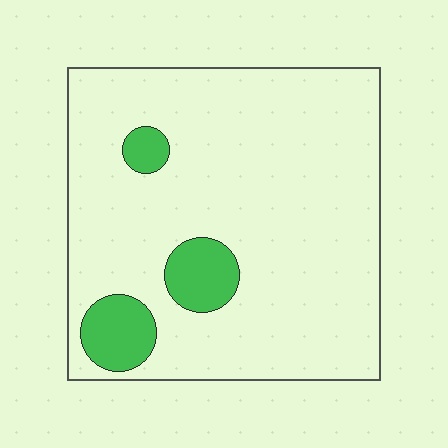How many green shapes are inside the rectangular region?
3.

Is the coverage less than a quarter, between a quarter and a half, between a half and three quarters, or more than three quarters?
Less than a quarter.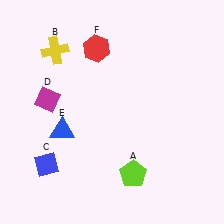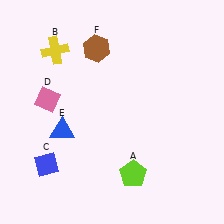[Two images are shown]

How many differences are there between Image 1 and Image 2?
There are 2 differences between the two images.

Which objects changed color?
D changed from magenta to pink. F changed from red to brown.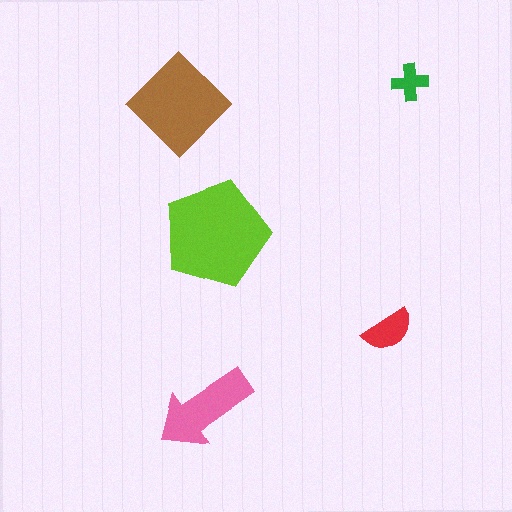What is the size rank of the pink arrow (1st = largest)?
3rd.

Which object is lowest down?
The pink arrow is bottommost.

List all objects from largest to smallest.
The lime pentagon, the brown diamond, the pink arrow, the red semicircle, the green cross.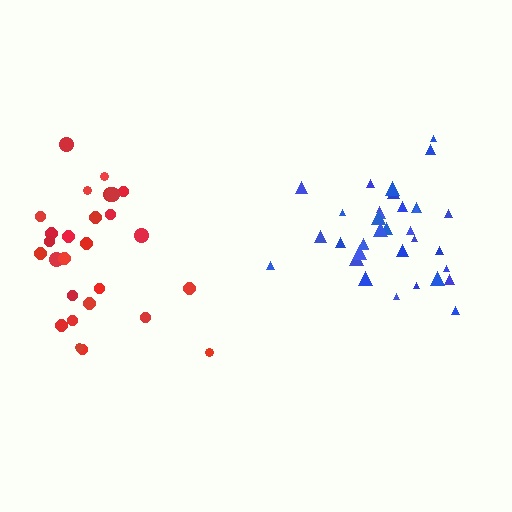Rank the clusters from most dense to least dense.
blue, red.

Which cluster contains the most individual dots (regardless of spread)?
Blue (34).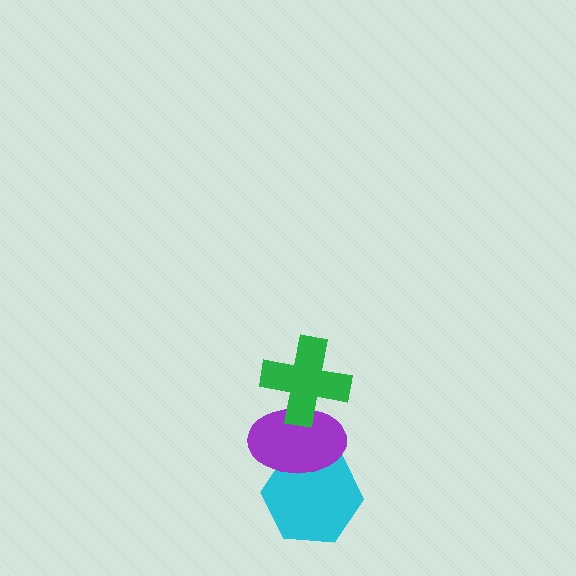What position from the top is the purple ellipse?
The purple ellipse is 2nd from the top.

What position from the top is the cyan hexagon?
The cyan hexagon is 3rd from the top.